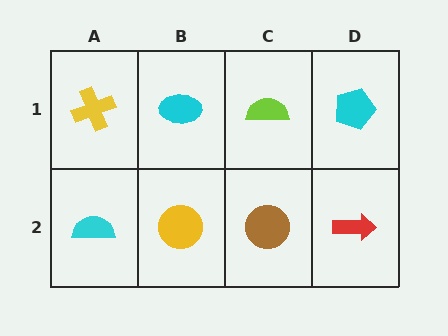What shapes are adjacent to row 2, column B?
A cyan ellipse (row 1, column B), a cyan semicircle (row 2, column A), a brown circle (row 2, column C).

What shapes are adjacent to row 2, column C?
A lime semicircle (row 1, column C), a yellow circle (row 2, column B), a red arrow (row 2, column D).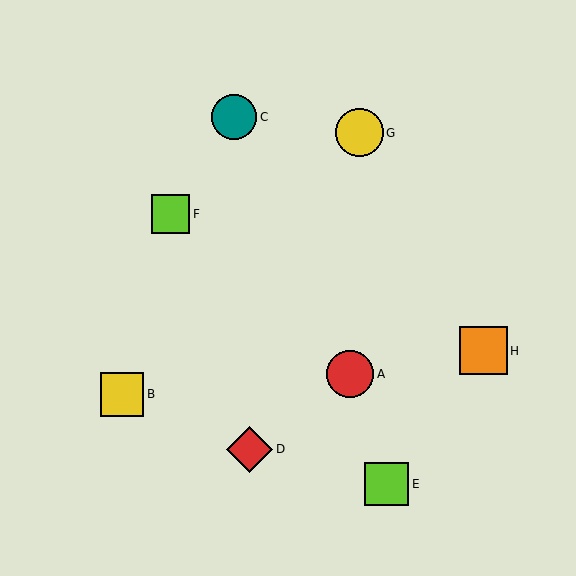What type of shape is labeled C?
Shape C is a teal circle.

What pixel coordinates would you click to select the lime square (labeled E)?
Click at (387, 484) to select the lime square E.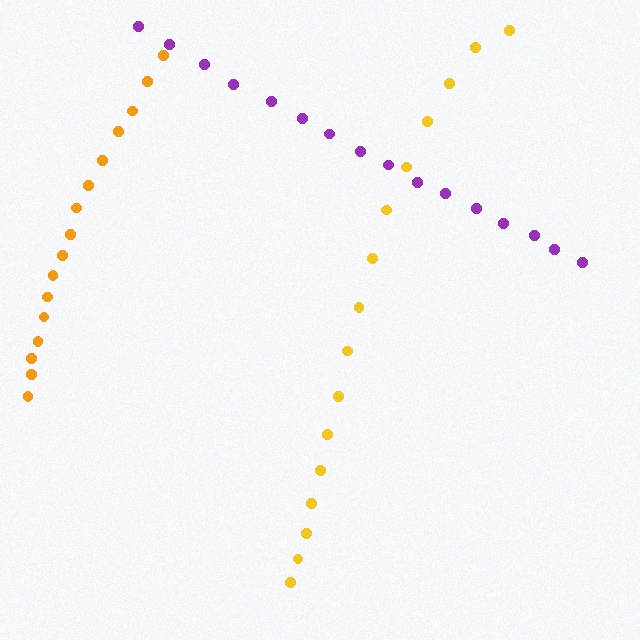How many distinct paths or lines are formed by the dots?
There are 3 distinct paths.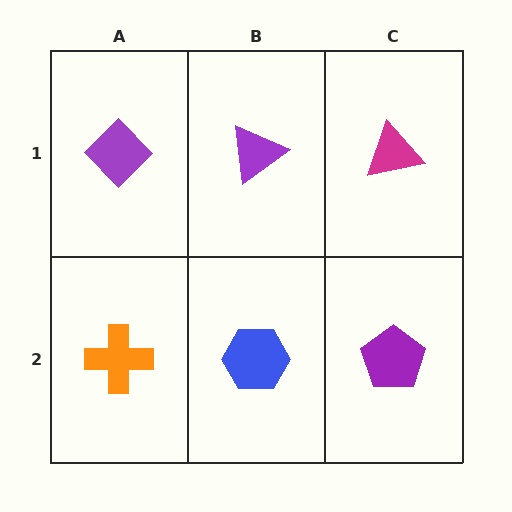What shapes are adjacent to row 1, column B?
A blue hexagon (row 2, column B), a purple diamond (row 1, column A), a magenta triangle (row 1, column C).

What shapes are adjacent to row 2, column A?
A purple diamond (row 1, column A), a blue hexagon (row 2, column B).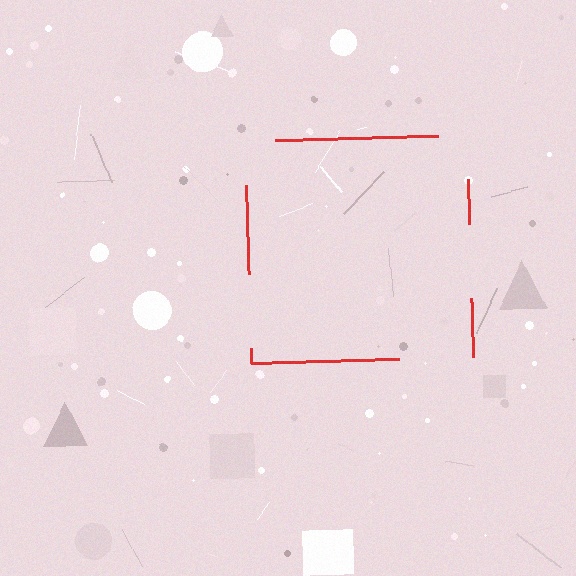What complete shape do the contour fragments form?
The contour fragments form a square.